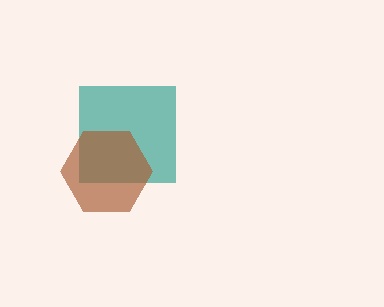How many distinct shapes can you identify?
There are 2 distinct shapes: a teal square, a brown hexagon.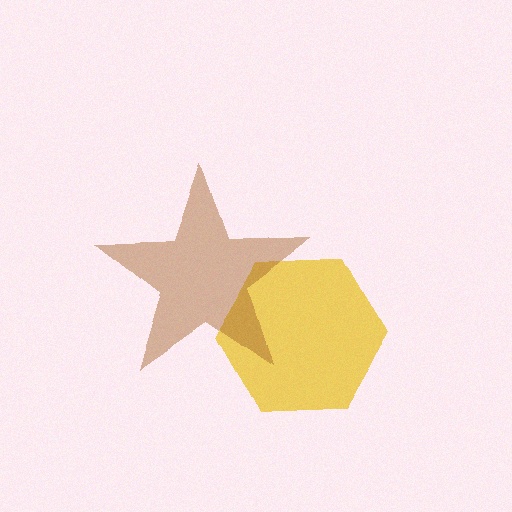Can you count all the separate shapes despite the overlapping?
Yes, there are 2 separate shapes.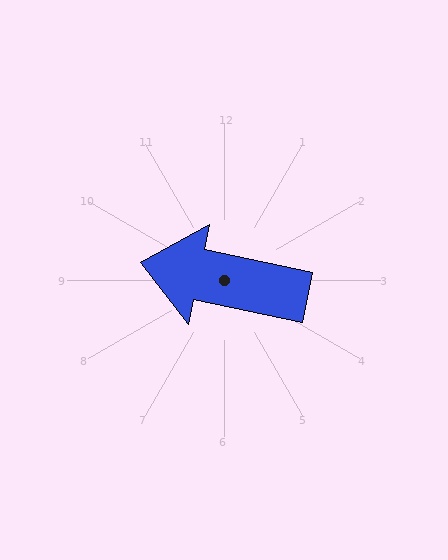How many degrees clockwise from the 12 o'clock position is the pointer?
Approximately 282 degrees.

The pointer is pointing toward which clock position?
Roughly 9 o'clock.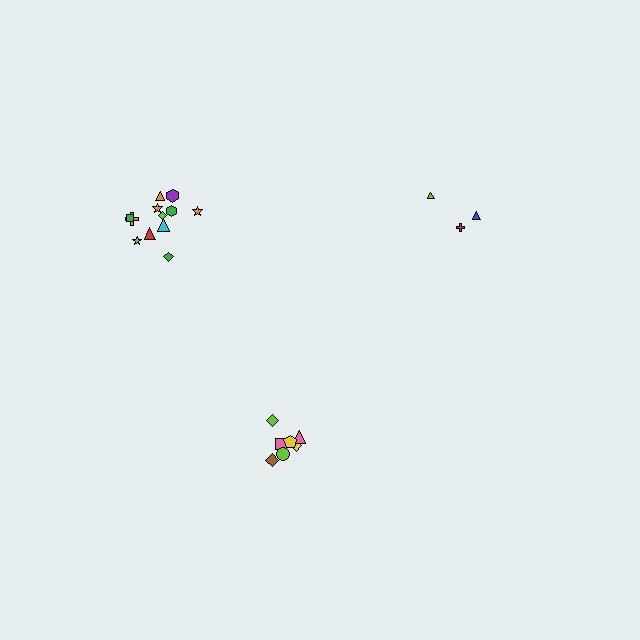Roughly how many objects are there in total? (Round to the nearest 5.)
Roughly 20 objects in total.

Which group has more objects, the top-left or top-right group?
The top-left group.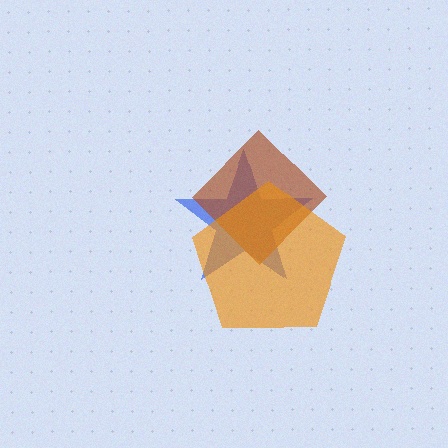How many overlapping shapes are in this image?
There are 3 overlapping shapes in the image.